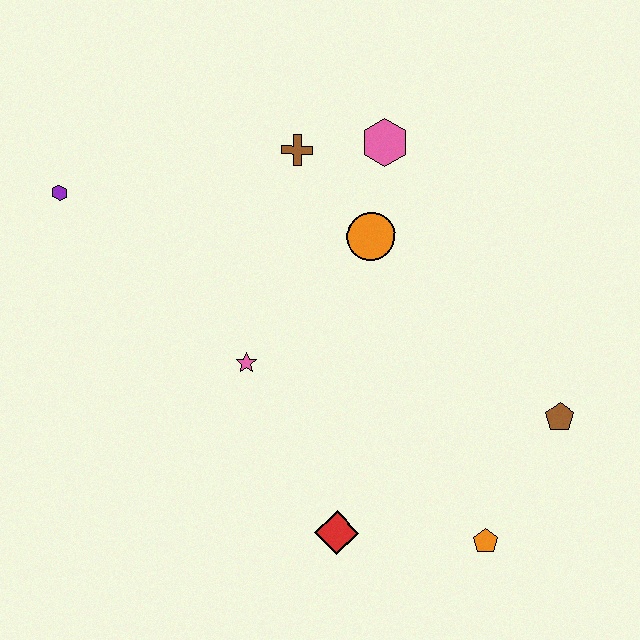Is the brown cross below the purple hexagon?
No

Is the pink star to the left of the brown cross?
Yes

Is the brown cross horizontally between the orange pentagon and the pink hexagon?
No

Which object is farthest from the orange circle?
The orange pentagon is farthest from the orange circle.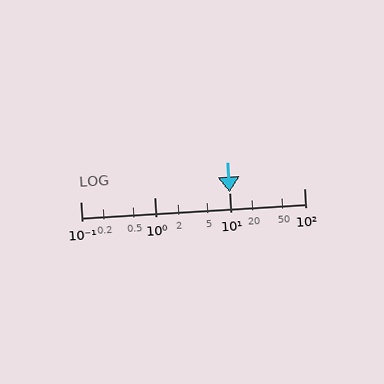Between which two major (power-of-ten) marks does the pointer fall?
The pointer is between 10 and 100.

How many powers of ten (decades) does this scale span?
The scale spans 3 decades, from 0.1 to 100.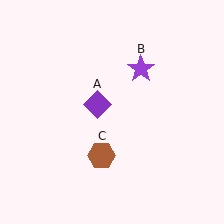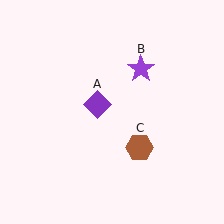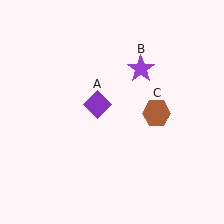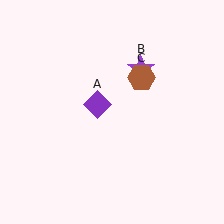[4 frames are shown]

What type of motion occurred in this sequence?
The brown hexagon (object C) rotated counterclockwise around the center of the scene.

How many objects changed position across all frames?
1 object changed position: brown hexagon (object C).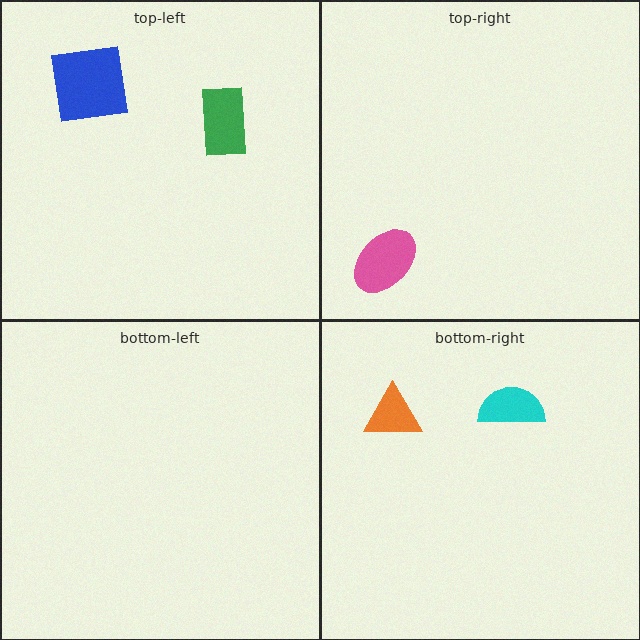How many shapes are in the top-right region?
1.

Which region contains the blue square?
The top-left region.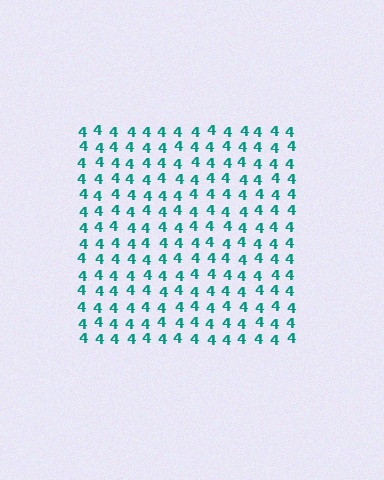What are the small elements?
The small elements are digit 4's.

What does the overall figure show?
The overall figure shows a square.